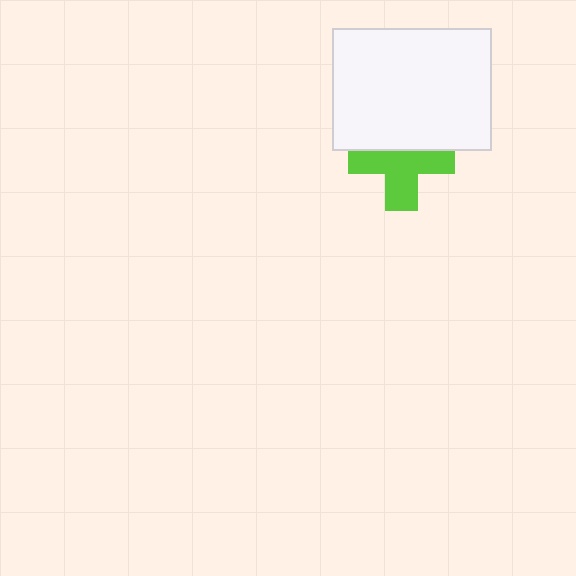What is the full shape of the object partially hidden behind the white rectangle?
The partially hidden object is a lime cross.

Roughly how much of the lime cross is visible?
About half of it is visible (roughly 61%).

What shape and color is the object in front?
The object in front is a white rectangle.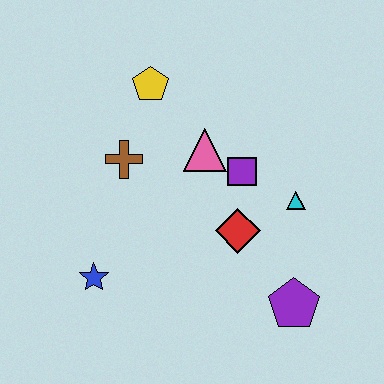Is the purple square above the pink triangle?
No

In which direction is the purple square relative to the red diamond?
The purple square is above the red diamond.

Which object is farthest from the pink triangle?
The purple pentagon is farthest from the pink triangle.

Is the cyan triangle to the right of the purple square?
Yes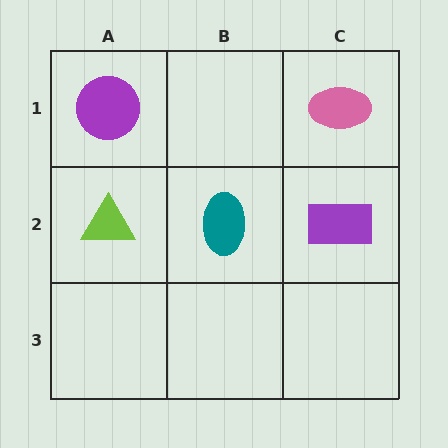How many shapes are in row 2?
3 shapes.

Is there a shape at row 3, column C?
No, that cell is empty.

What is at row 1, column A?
A purple circle.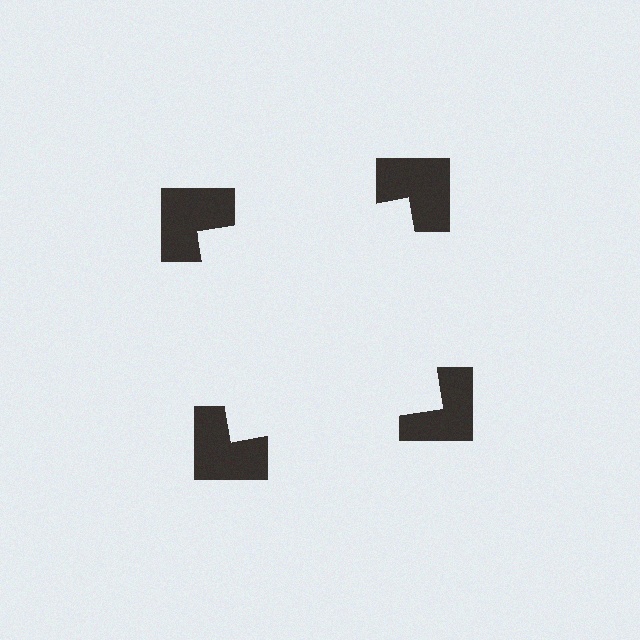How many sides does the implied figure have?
4 sides.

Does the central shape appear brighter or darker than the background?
It typically appears slightly brighter than the background, even though no actual brightness change is drawn.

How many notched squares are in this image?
There are 4 — one at each vertex of the illusory square.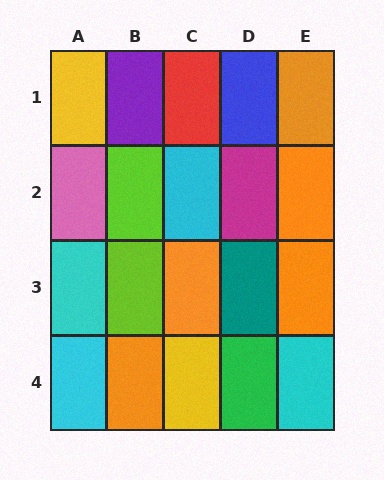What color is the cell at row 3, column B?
Lime.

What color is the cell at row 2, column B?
Lime.